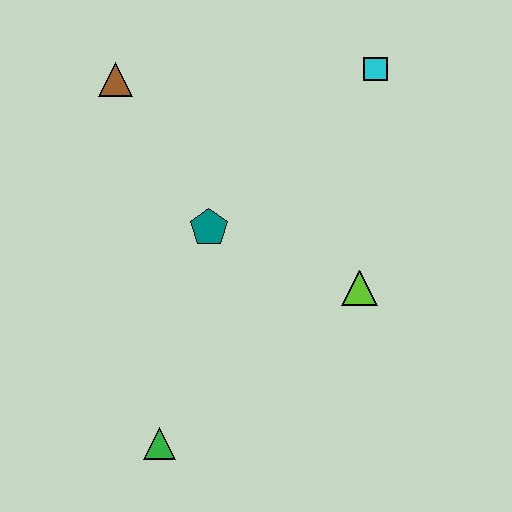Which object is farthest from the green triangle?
The cyan square is farthest from the green triangle.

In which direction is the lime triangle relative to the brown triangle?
The lime triangle is to the right of the brown triangle.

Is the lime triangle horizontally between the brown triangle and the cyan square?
Yes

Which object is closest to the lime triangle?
The teal pentagon is closest to the lime triangle.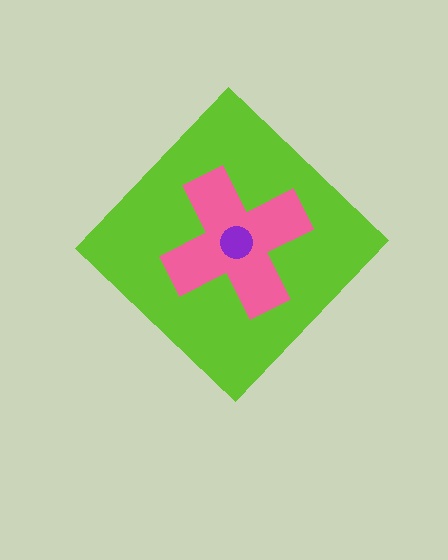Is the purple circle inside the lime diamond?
Yes.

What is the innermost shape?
The purple circle.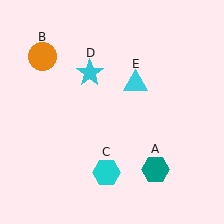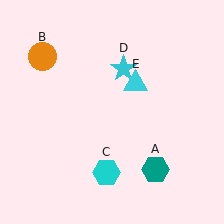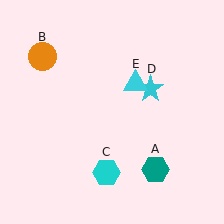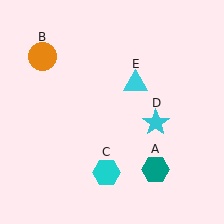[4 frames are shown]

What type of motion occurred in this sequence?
The cyan star (object D) rotated clockwise around the center of the scene.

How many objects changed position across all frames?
1 object changed position: cyan star (object D).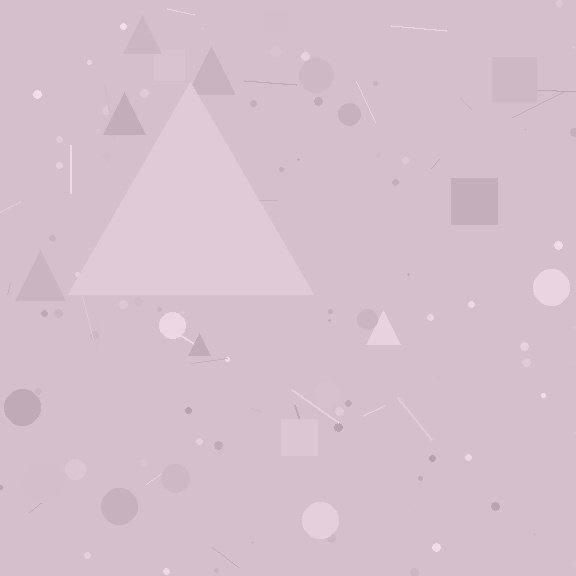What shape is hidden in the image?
A triangle is hidden in the image.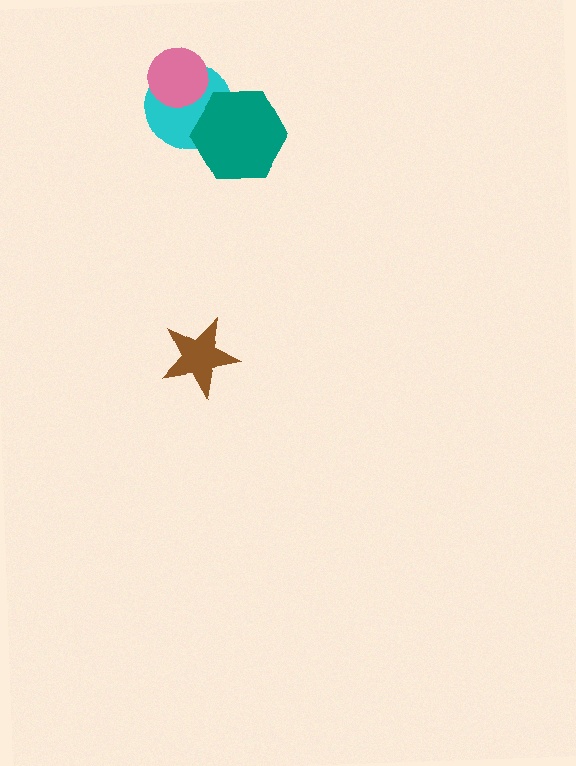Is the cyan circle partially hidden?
Yes, it is partially covered by another shape.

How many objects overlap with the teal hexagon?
1 object overlaps with the teal hexagon.